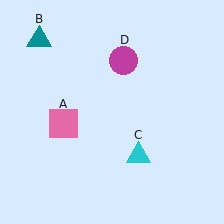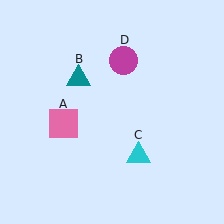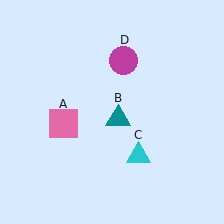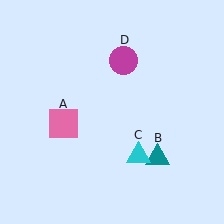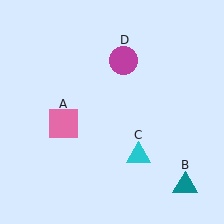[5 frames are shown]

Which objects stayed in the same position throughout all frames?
Pink square (object A) and cyan triangle (object C) and magenta circle (object D) remained stationary.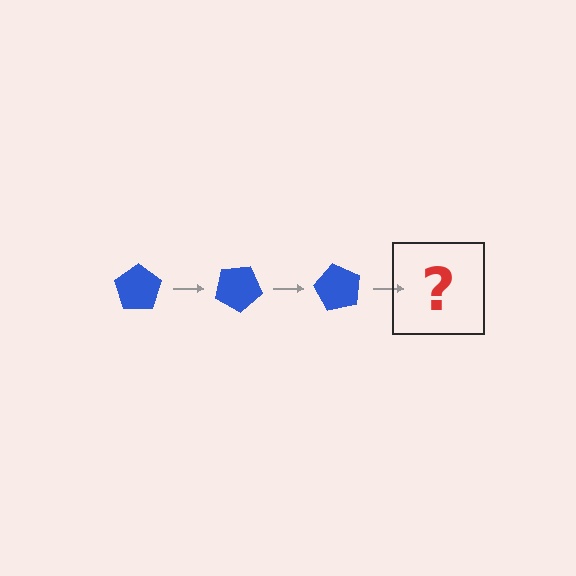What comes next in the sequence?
The next element should be a blue pentagon rotated 90 degrees.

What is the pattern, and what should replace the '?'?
The pattern is that the pentagon rotates 30 degrees each step. The '?' should be a blue pentagon rotated 90 degrees.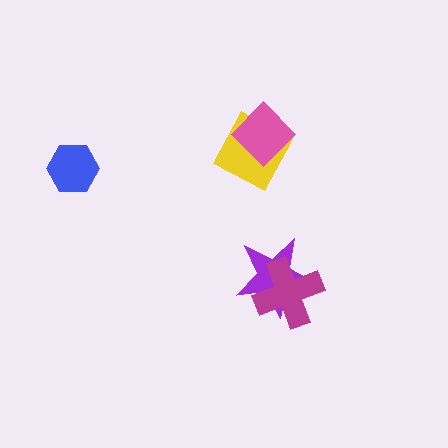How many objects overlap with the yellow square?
1 object overlaps with the yellow square.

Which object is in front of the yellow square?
The pink diamond is in front of the yellow square.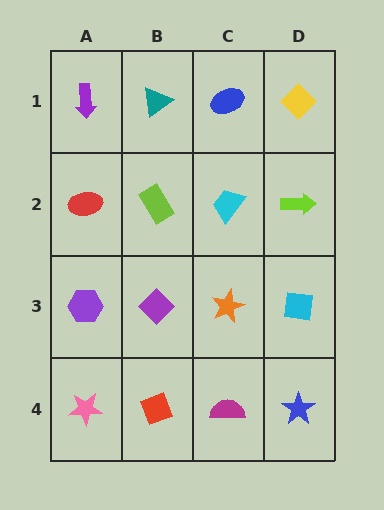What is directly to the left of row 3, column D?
An orange star.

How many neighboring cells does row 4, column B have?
3.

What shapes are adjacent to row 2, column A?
A purple arrow (row 1, column A), a purple hexagon (row 3, column A), a lime rectangle (row 2, column B).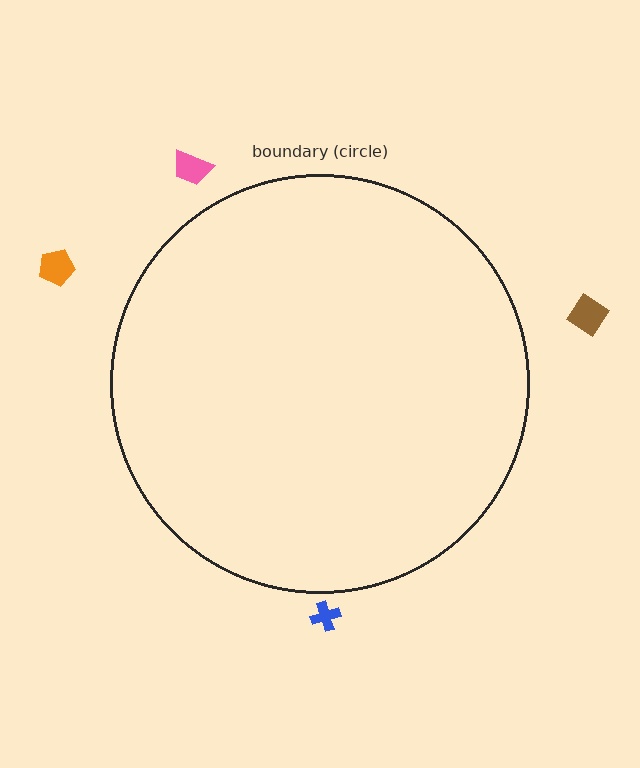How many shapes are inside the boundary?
0 inside, 4 outside.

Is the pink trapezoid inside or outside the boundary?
Outside.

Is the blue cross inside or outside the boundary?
Outside.